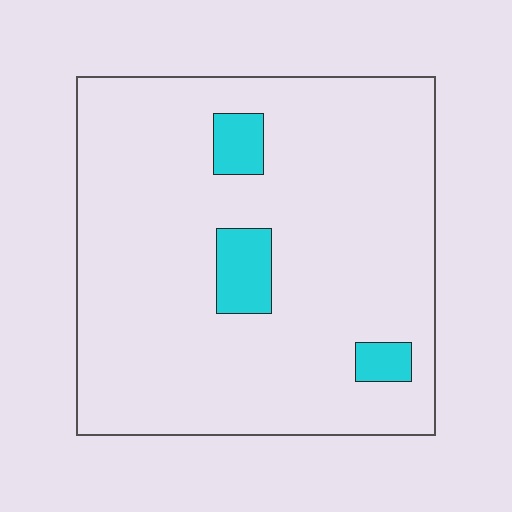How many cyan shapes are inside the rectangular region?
3.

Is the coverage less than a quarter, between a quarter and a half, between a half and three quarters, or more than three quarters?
Less than a quarter.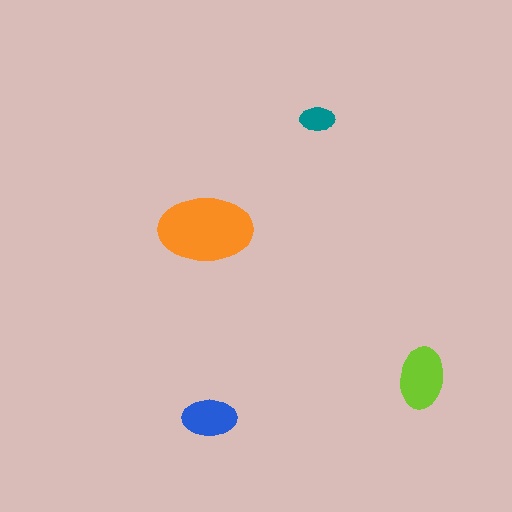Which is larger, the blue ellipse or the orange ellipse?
The orange one.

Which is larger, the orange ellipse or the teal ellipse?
The orange one.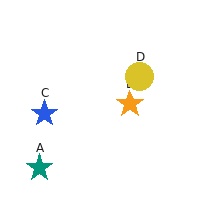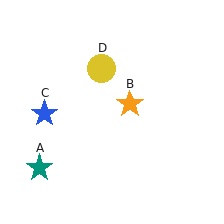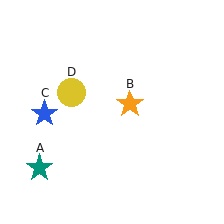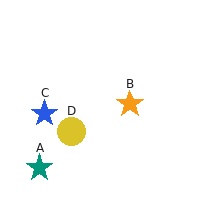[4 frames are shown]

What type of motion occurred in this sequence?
The yellow circle (object D) rotated counterclockwise around the center of the scene.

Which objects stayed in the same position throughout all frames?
Teal star (object A) and orange star (object B) and blue star (object C) remained stationary.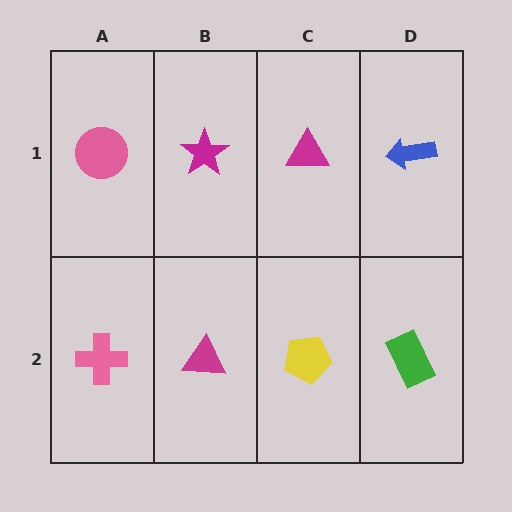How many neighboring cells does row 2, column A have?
2.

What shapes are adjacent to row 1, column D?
A green rectangle (row 2, column D), a magenta triangle (row 1, column C).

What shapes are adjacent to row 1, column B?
A magenta triangle (row 2, column B), a pink circle (row 1, column A), a magenta triangle (row 1, column C).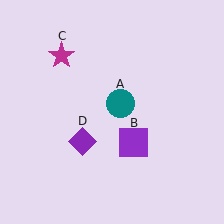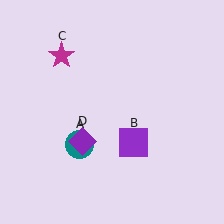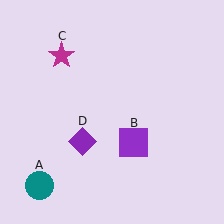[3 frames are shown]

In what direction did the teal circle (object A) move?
The teal circle (object A) moved down and to the left.